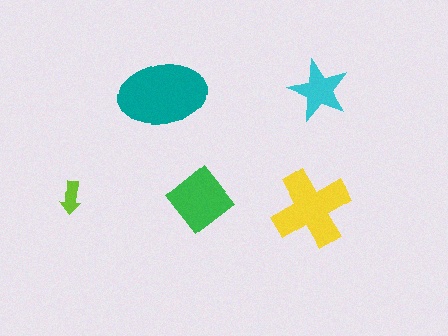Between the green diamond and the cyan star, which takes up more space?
The green diamond.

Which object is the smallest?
The lime arrow.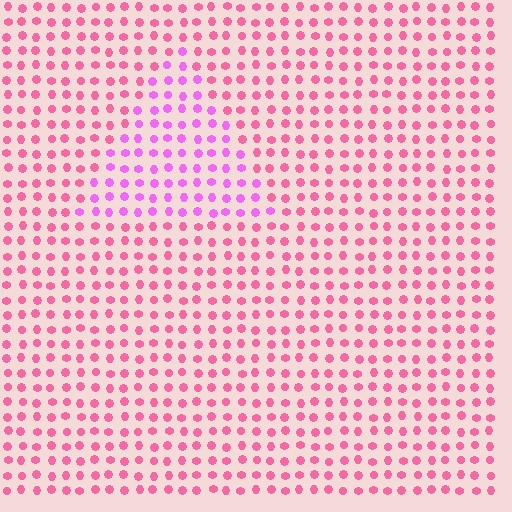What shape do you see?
I see a triangle.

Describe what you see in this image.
The image is filled with small pink elements in a uniform arrangement. A triangle-shaped region is visible where the elements are tinted to a slightly different hue, forming a subtle color boundary.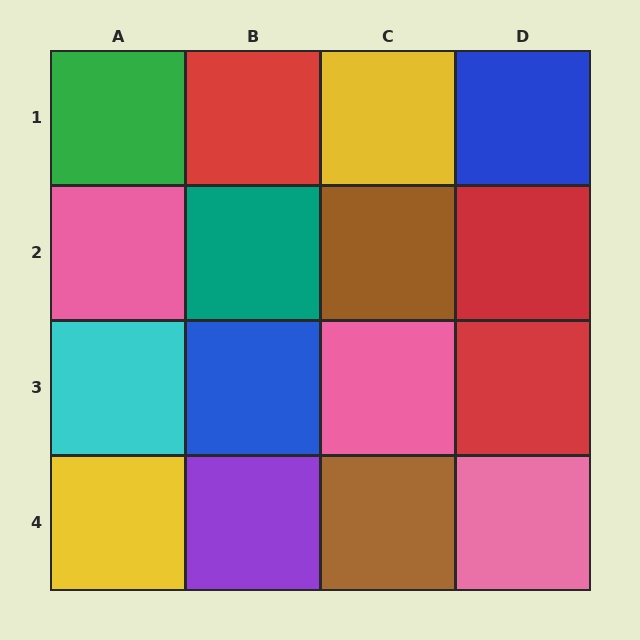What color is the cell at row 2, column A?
Pink.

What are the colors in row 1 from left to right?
Green, red, yellow, blue.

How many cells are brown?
2 cells are brown.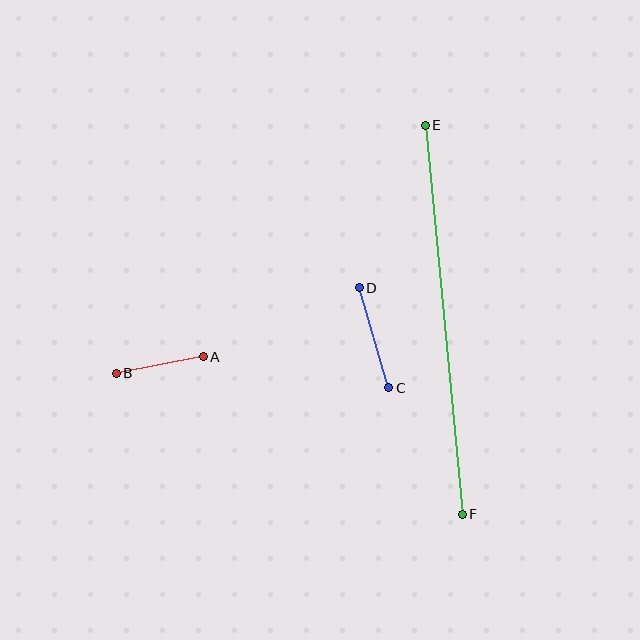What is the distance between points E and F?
The distance is approximately 391 pixels.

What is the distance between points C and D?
The distance is approximately 105 pixels.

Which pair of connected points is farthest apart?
Points E and F are farthest apart.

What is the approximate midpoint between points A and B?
The midpoint is at approximately (160, 365) pixels.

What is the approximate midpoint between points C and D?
The midpoint is at approximately (374, 338) pixels.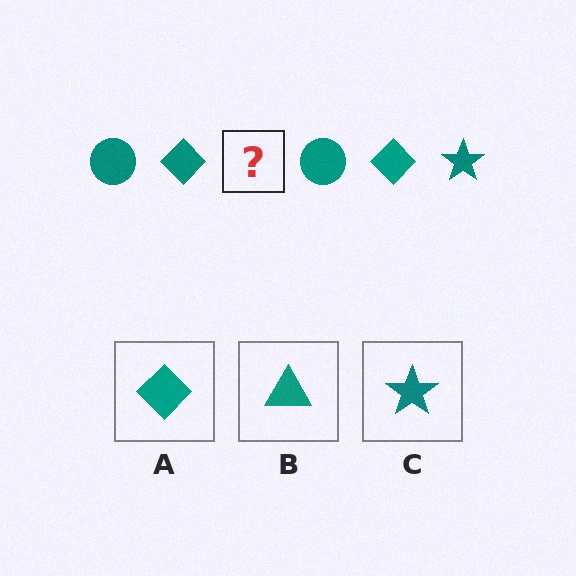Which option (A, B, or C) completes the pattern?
C.